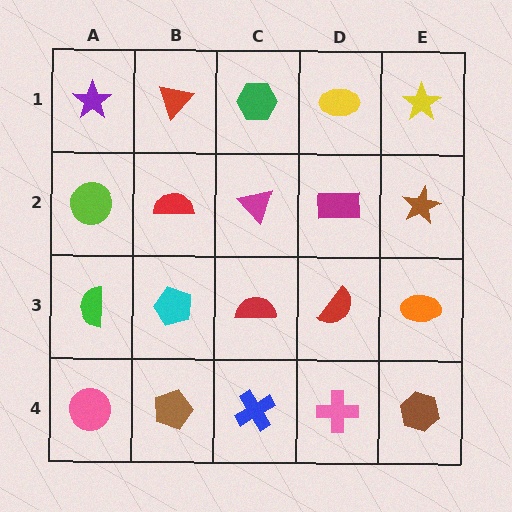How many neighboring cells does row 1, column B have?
3.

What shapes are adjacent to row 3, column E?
A brown star (row 2, column E), a brown hexagon (row 4, column E), a red semicircle (row 3, column D).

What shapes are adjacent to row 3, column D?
A magenta rectangle (row 2, column D), a pink cross (row 4, column D), a red semicircle (row 3, column C), an orange ellipse (row 3, column E).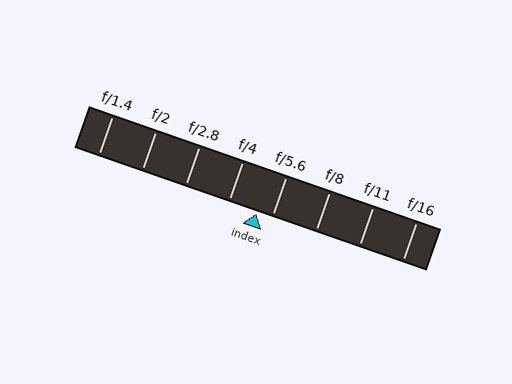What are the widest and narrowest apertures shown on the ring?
The widest aperture shown is f/1.4 and the narrowest is f/16.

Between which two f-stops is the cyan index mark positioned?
The index mark is between f/4 and f/5.6.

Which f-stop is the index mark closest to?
The index mark is closest to f/5.6.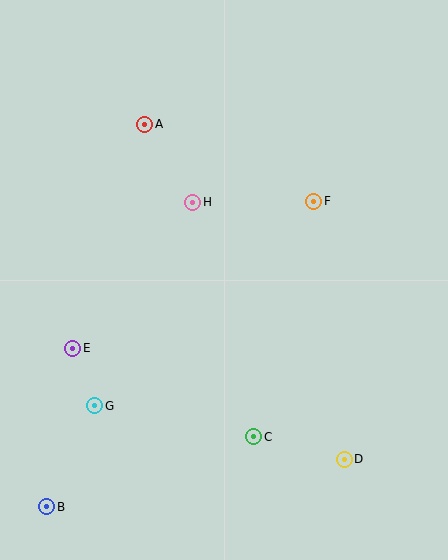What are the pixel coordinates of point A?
Point A is at (145, 124).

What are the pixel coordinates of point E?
Point E is at (72, 348).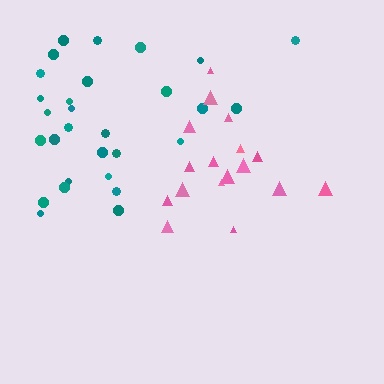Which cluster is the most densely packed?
Pink.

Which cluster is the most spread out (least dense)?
Teal.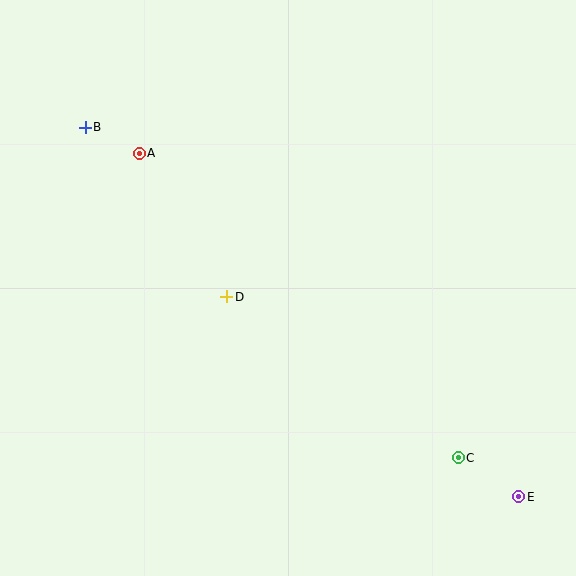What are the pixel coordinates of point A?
Point A is at (139, 153).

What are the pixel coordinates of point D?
Point D is at (227, 297).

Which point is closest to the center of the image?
Point D at (227, 297) is closest to the center.